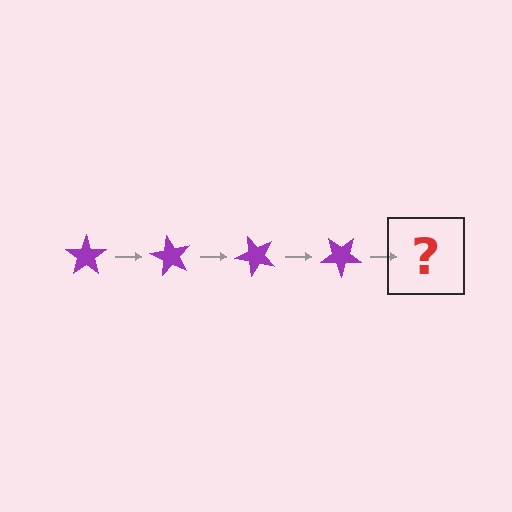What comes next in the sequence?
The next element should be a purple star rotated 240 degrees.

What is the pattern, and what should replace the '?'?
The pattern is that the star rotates 60 degrees each step. The '?' should be a purple star rotated 240 degrees.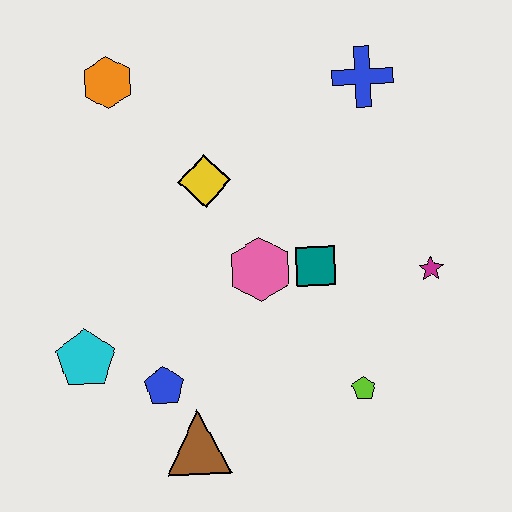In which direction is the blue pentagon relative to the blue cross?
The blue pentagon is below the blue cross.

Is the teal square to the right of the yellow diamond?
Yes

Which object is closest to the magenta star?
The teal square is closest to the magenta star.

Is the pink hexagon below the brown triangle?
No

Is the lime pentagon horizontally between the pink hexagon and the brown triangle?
No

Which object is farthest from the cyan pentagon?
The blue cross is farthest from the cyan pentagon.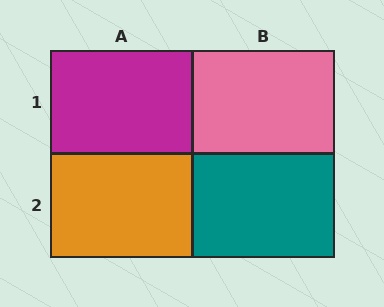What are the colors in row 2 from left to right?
Orange, teal.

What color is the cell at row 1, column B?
Pink.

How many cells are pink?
1 cell is pink.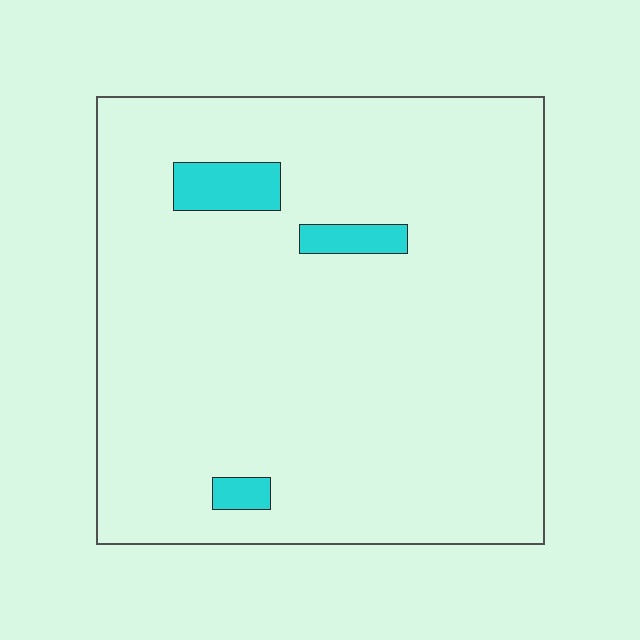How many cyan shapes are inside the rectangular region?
3.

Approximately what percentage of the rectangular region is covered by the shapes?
Approximately 5%.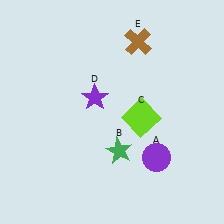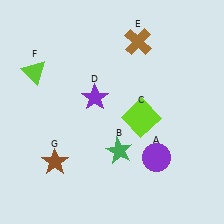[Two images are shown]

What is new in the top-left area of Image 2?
A lime triangle (F) was added in the top-left area of Image 2.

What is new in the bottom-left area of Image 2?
A brown star (G) was added in the bottom-left area of Image 2.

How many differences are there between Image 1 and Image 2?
There are 2 differences between the two images.